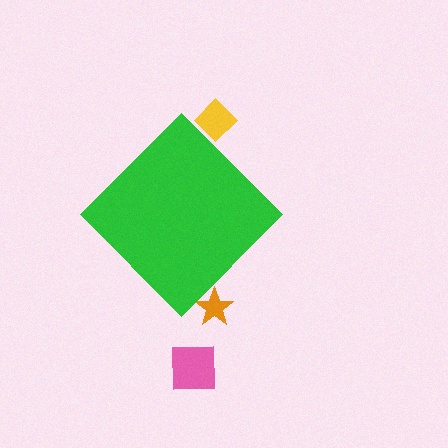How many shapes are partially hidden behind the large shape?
2 shapes are partially hidden.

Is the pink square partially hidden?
No, the pink square is fully visible.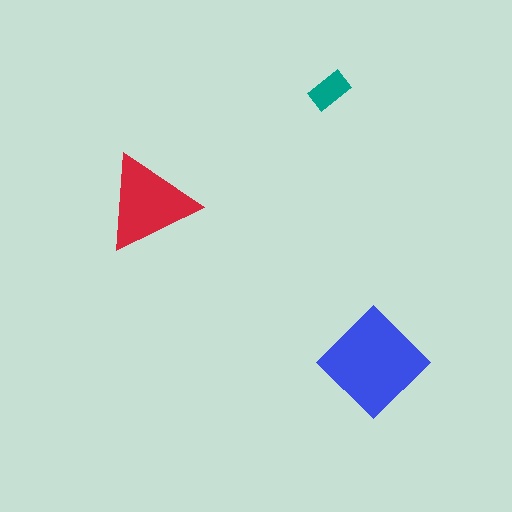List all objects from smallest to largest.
The teal rectangle, the red triangle, the blue diamond.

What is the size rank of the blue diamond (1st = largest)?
1st.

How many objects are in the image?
There are 3 objects in the image.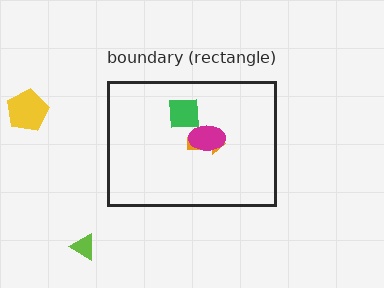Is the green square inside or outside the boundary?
Inside.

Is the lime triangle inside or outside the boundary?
Outside.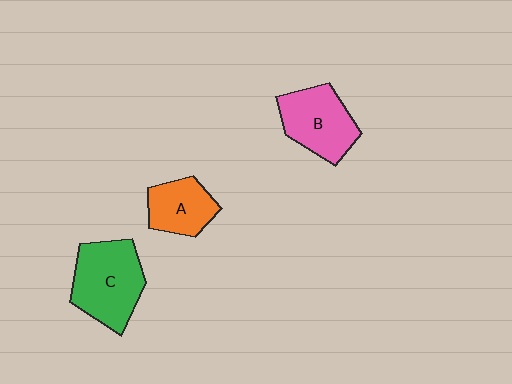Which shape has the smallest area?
Shape A (orange).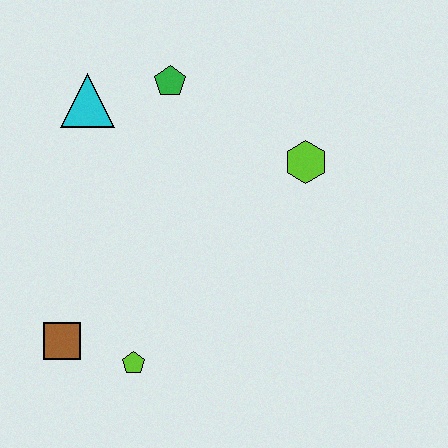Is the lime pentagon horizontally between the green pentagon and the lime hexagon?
No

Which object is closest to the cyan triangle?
The green pentagon is closest to the cyan triangle.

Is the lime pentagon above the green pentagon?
No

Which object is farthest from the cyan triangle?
The lime pentagon is farthest from the cyan triangle.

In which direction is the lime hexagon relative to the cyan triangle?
The lime hexagon is to the right of the cyan triangle.